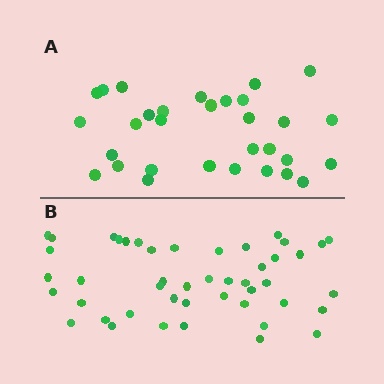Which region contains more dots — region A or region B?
Region B (the bottom region) has more dots.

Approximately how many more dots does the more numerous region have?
Region B has approximately 15 more dots than region A.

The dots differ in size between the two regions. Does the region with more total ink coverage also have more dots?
No. Region A has more total ink coverage because its dots are larger, but region B actually contains more individual dots. Total area can be misleading — the number of items is what matters here.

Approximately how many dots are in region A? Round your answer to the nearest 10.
About 30 dots. (The exact count is 31, which rounds to 30.)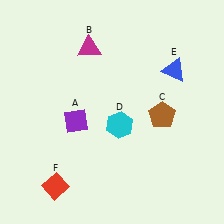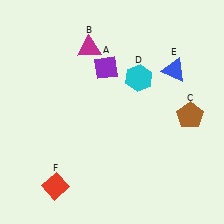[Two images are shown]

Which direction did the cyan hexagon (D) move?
The cyan hexagon (D) moved up.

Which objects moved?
The objects that moved are: the purple diamond (A), the brown pentagon (C), the cyan hexagon (D).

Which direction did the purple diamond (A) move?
The purple diamond (A) moved up.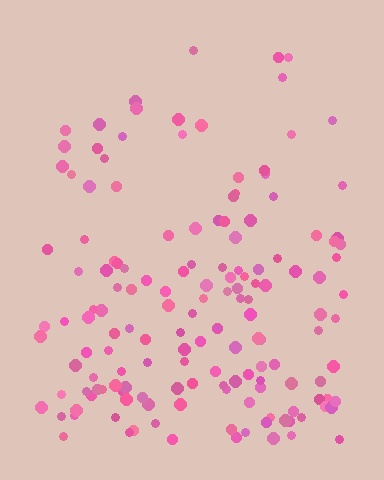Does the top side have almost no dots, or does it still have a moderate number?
Still a moderate number, just noticeably fewer than the bottom.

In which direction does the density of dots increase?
From top to bottom, with the bottom side densest.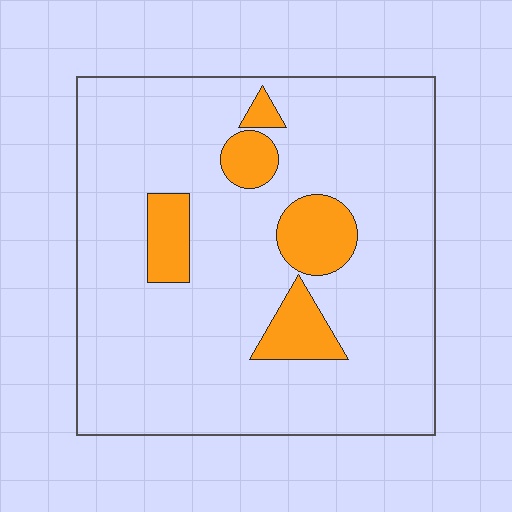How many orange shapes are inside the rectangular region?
5.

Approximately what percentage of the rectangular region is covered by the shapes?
Approximately 15%.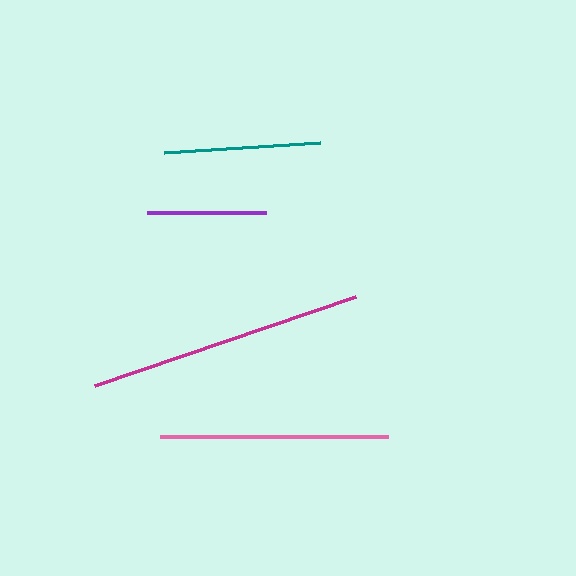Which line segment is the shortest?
The purple line is the shortest at approximately 119 pixels.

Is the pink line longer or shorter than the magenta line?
The magenta line is longer than the pink line.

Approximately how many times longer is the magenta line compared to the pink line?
The magenta line is approximately 1.2 times the length of the pink line.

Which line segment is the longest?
The magenta line is the longest at approximately 275 pixels.